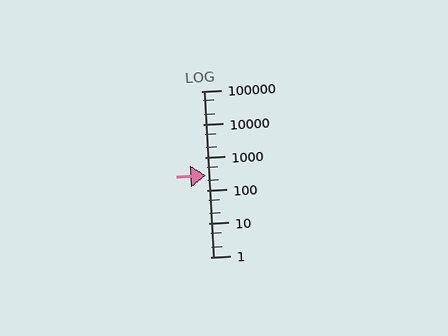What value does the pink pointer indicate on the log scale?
The pointer indicates approximately 290.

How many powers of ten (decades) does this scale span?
The scale spans 5 decades, from 1 to 100000.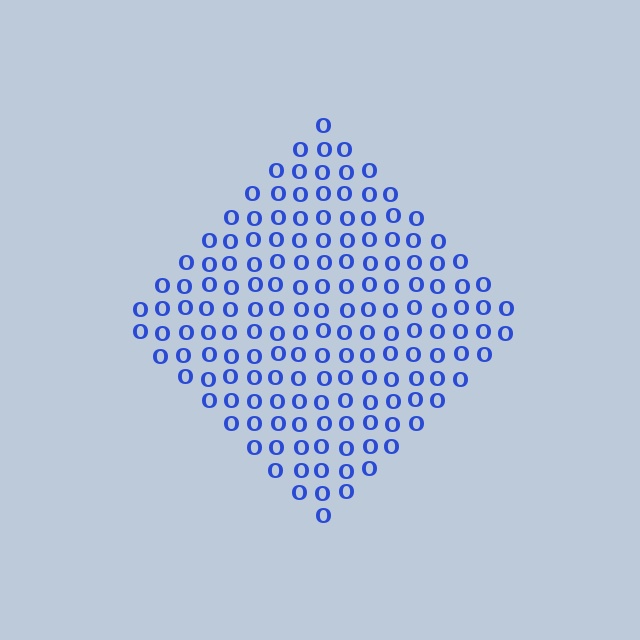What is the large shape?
The large shape is a diamond.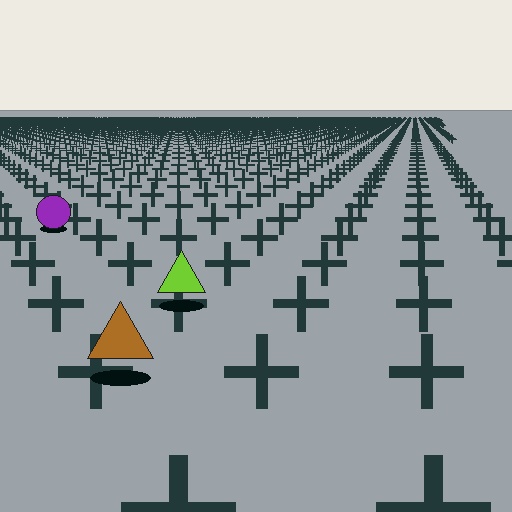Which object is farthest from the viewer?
The purple circle is farthest from the viewer. It appears smaller and the ground texture around it is denser.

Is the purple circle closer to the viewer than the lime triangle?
No. The lime triangle is closer — you can tell from the texture gradient: the ground texture is coarser near it.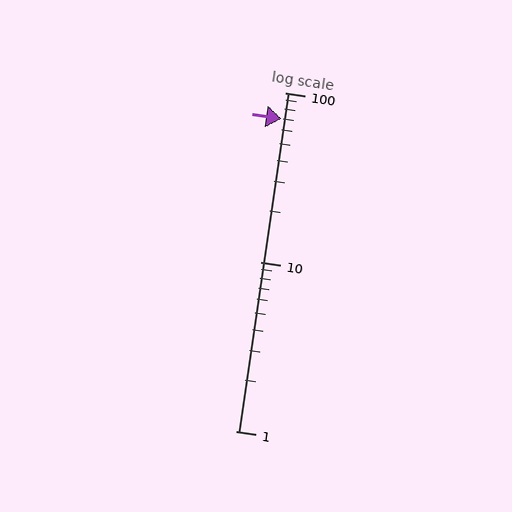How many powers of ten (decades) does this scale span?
The scale spans 2 decades, from 1 to 100.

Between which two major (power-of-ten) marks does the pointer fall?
The pointer is between 10 and 100.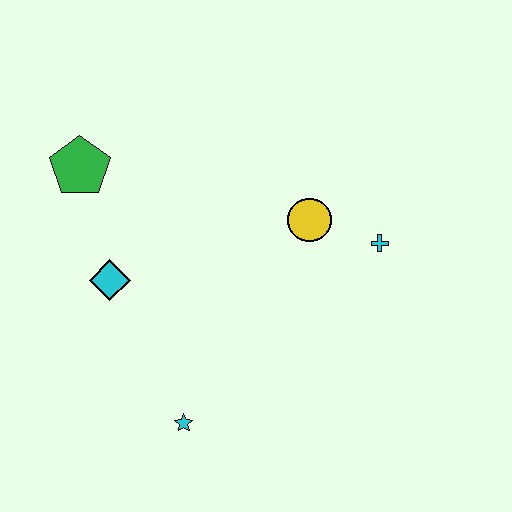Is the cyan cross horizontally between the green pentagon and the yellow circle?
No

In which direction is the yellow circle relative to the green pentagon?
The yellow circle is to the right of the green pentagon.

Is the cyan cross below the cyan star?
No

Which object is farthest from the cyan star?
The green pentagon is farthest from the cyan star.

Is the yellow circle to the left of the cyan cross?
Yes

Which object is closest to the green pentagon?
The cyan diamond is closest to the green pentagon.